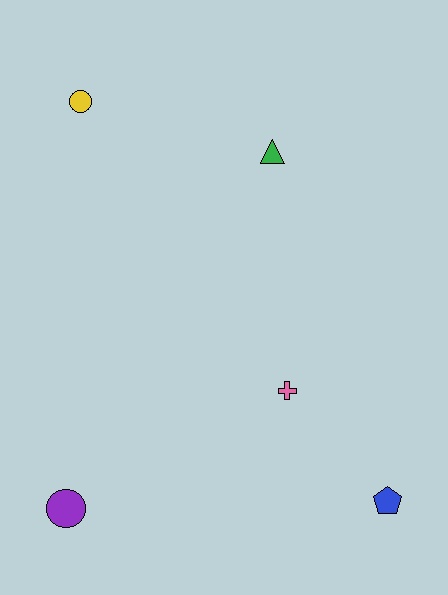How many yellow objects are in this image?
There is 1 yellow object.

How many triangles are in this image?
There is 1 triangle.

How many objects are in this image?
There are 5 objects.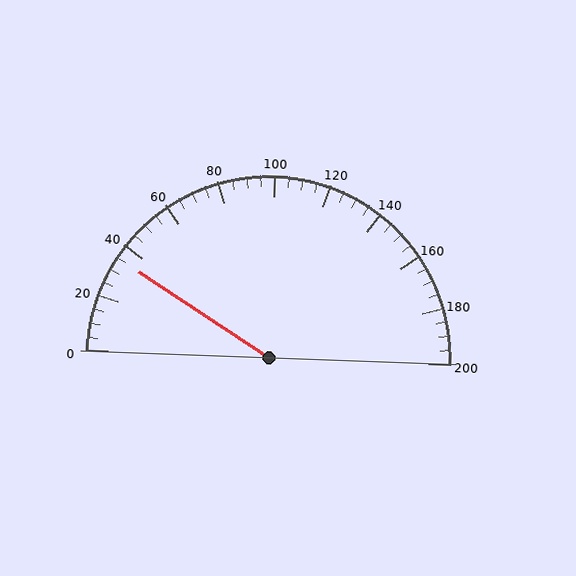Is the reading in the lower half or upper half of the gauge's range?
The reading is in the lower half of the range (0 to 200).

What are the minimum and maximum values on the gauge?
The gauge ranges from 0 to 200.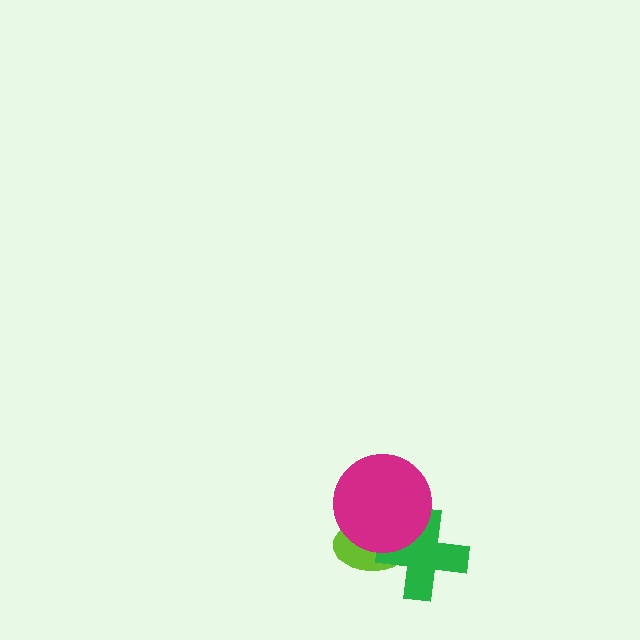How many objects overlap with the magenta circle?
2 objects overlap with the magenta circle.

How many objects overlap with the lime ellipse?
2 objects overlap with the lime ellipse.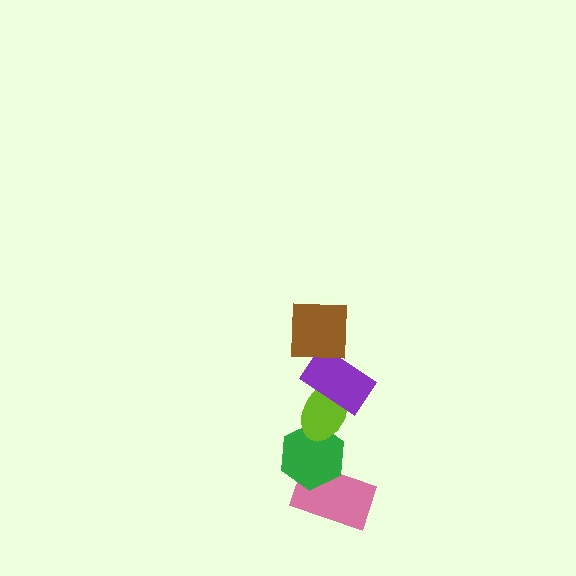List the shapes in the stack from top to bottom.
From top to bottom: the brown square, the purple rectangle, the lime ellipse, the green hexagon, the pink rectangle.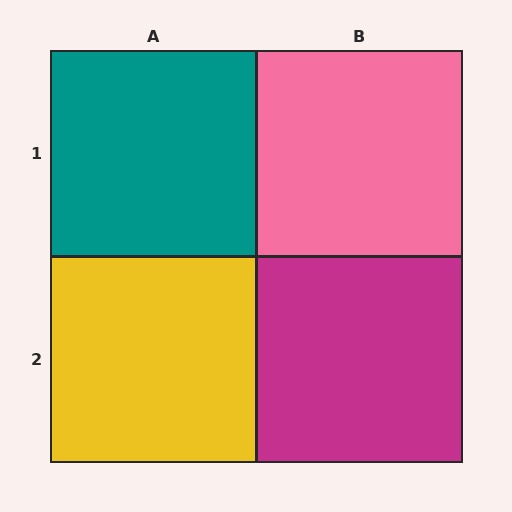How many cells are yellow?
1 cell is yellow.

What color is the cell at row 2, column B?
Magenta.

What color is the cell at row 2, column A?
Yellow.